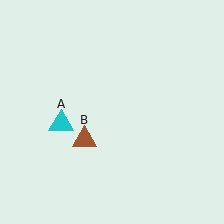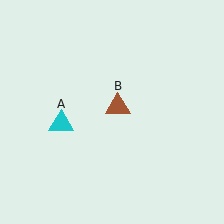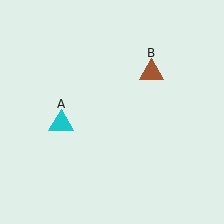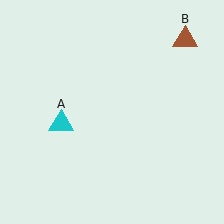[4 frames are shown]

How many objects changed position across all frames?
1 object changed position: brown triangle (object B).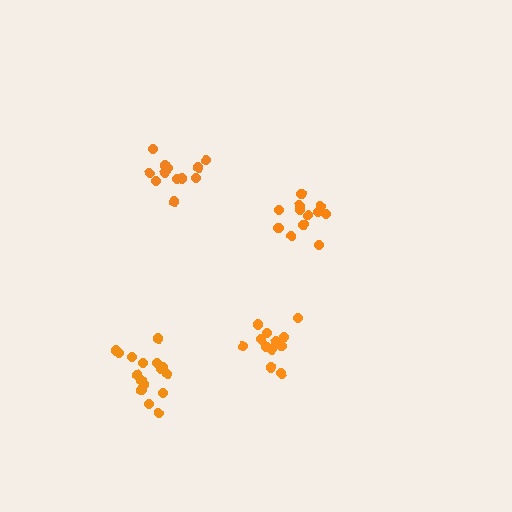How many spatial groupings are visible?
There are 4 spatial groupings.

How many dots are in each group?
Group 1: 12 dots, Group 2: 12 dots, Group 3: 12 dots, Group 4: 16 dots (52 total).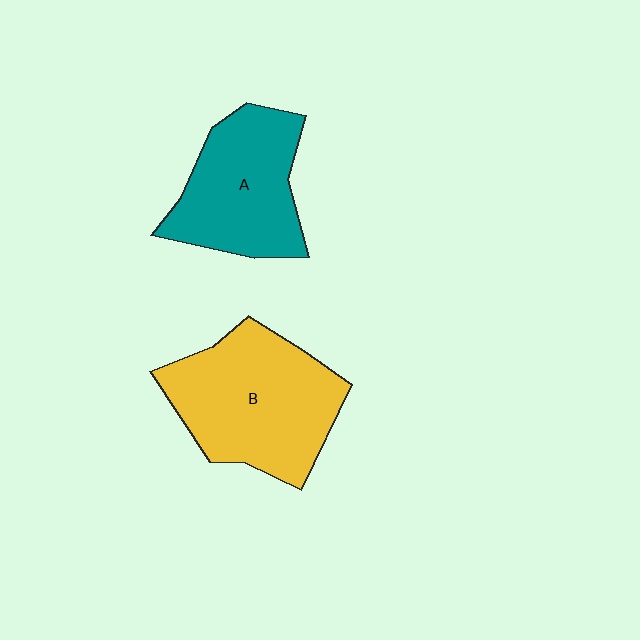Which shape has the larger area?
Shape B (yellow).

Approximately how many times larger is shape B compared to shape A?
Approximately 1.3 times.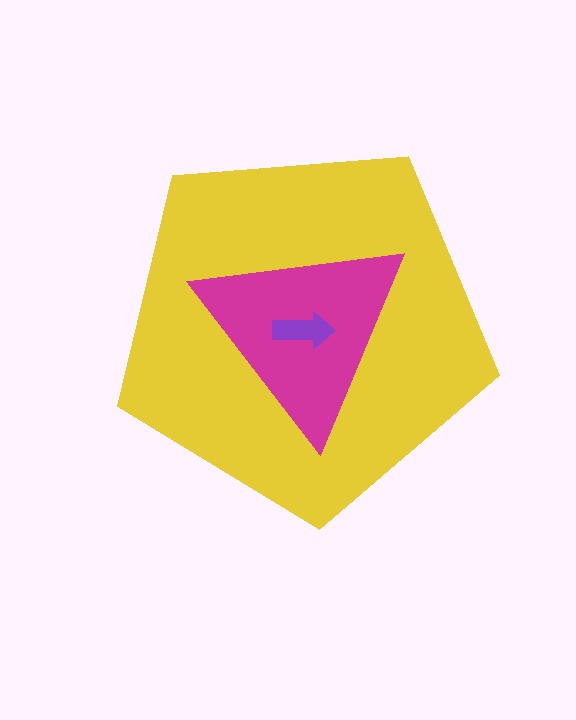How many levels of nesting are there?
3.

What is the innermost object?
The purple arrow.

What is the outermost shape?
The yellow pentagon.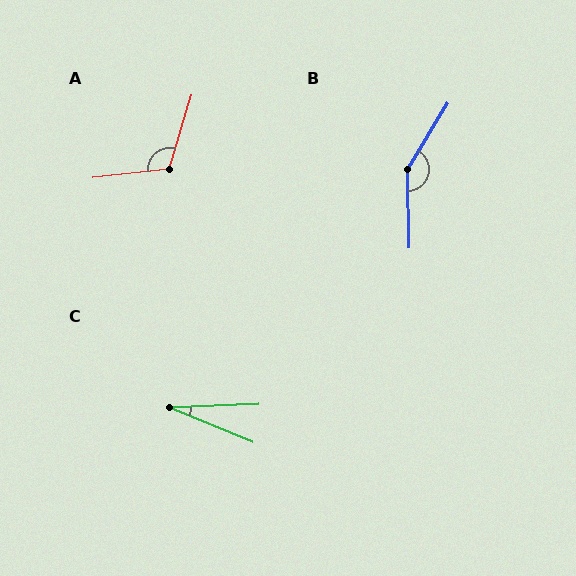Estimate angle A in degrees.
Approximately 113 degrees.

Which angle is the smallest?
C, at approximately 25 degrees.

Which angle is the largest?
B, at approximately 147 degrees.